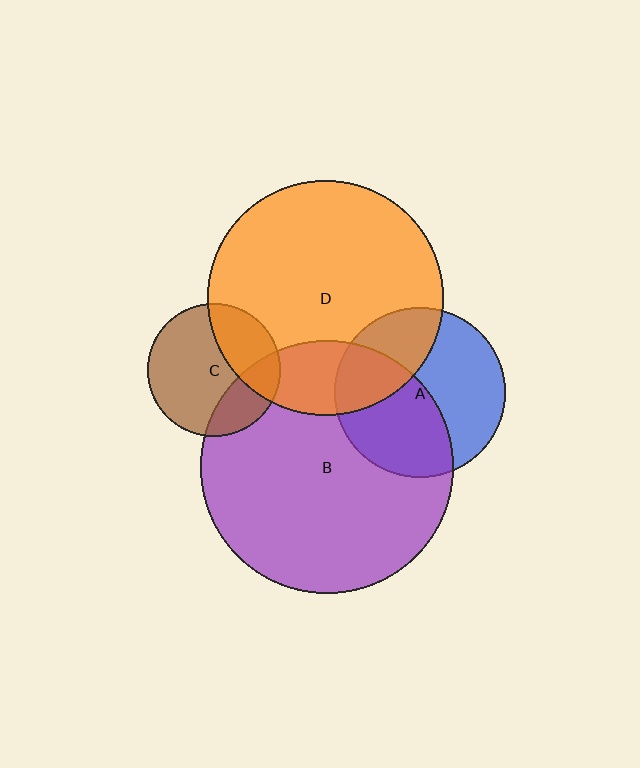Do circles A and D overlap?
Yes.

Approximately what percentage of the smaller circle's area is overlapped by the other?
Approximately 30%.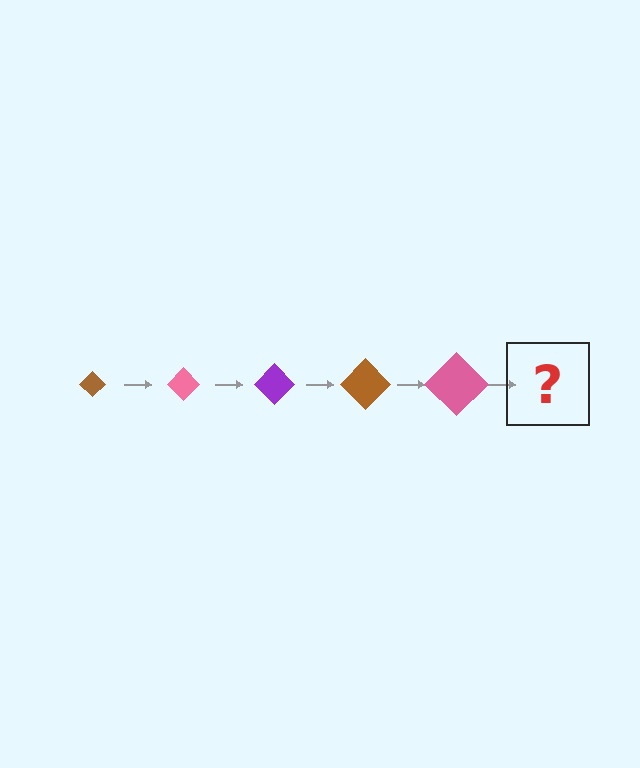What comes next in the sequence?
The next element should be a purple diamond, larger than the previous one.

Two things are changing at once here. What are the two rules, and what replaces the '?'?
The two rules are that the diamond grows larger each step and the color cycles through brown, pink, and purple. The '?' should be a purple diamond, larger than the previous one.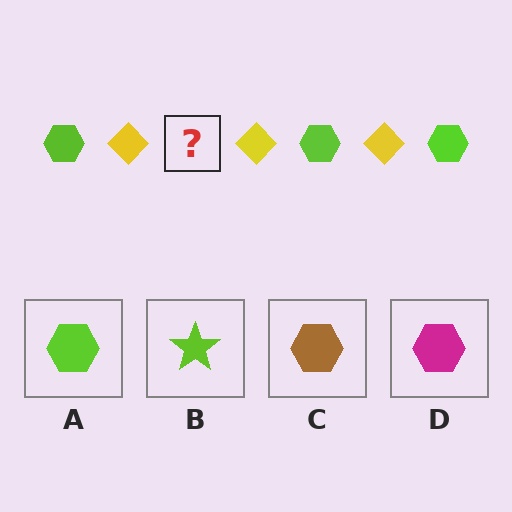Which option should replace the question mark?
Option A.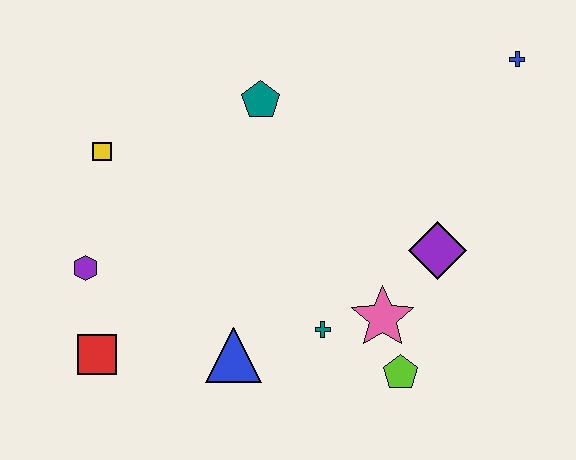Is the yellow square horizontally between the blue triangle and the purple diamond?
No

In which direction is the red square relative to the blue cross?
The red square is to the left of the blue cross.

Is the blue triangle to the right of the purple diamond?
No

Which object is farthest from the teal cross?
The blue cross is farthest from the teal cross.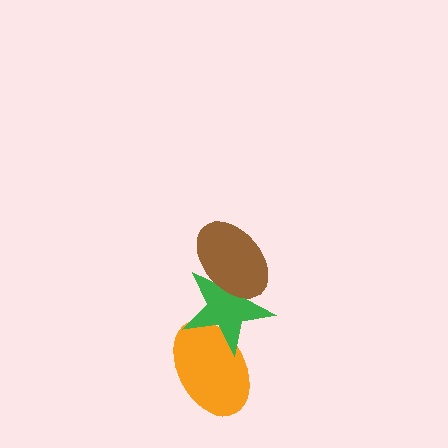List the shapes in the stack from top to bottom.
From top to bottom: the brown ellipse, the green star, the orange ellipse.